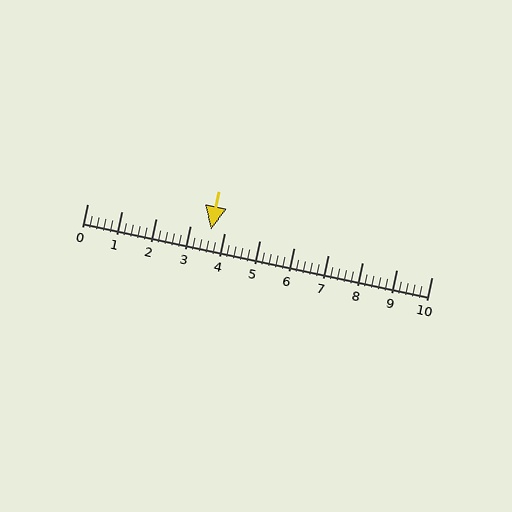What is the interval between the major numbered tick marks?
The major tick marks are spaced 1 units apart.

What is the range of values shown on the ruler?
The ruler shows values from 0 to 10.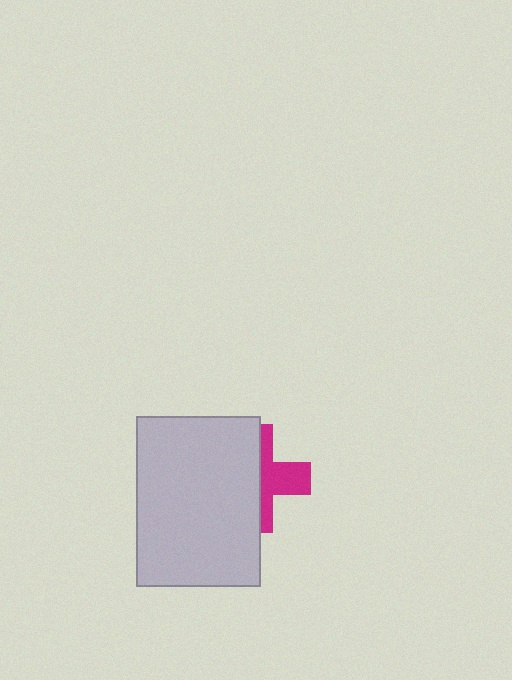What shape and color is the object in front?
The object in front is a light gray rectangle.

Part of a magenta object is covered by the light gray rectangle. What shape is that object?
It is a cross.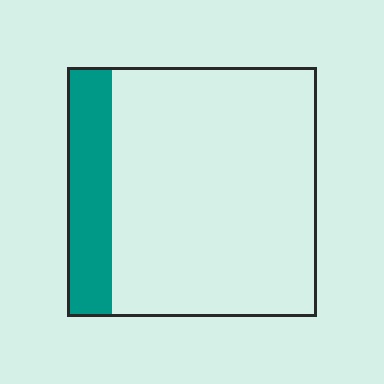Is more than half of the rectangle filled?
No.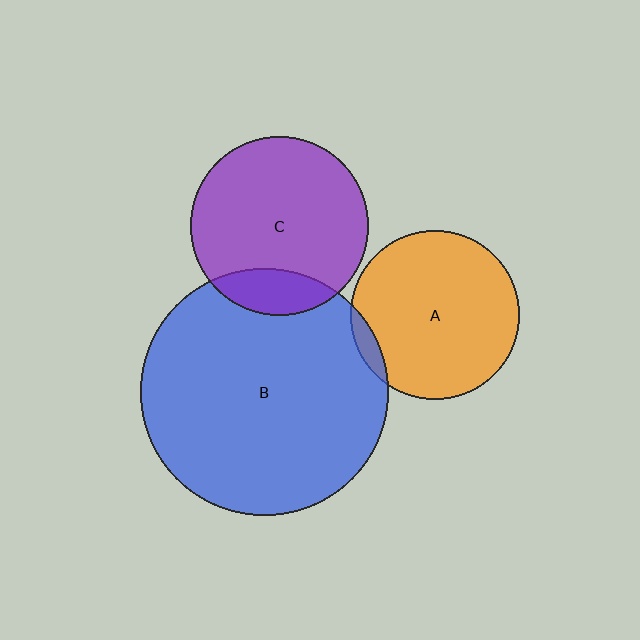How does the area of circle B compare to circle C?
Approximately 1.9 times.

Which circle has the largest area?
Circle B (blue).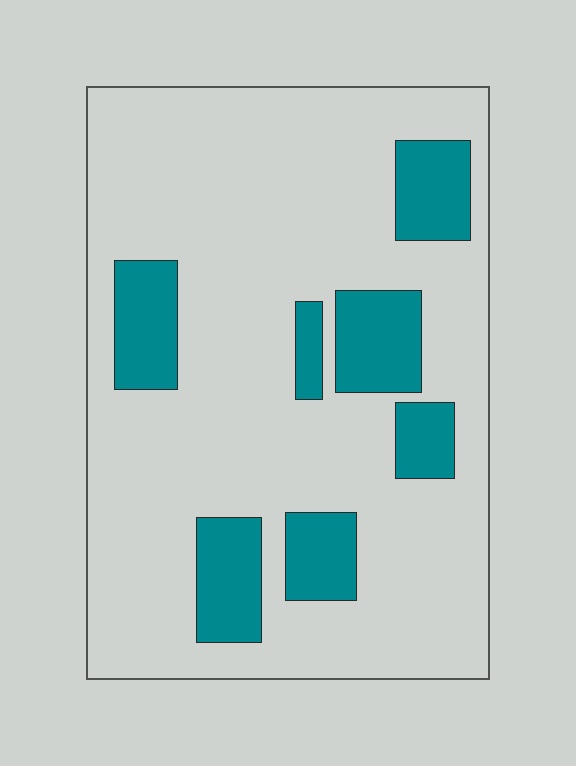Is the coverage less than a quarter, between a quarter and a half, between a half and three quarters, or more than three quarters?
Less than a quarter.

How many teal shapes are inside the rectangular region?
7.